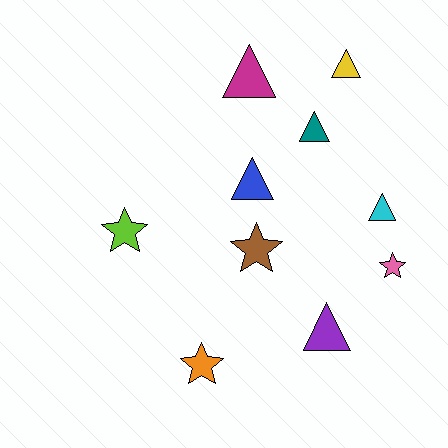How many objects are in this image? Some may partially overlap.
There are 10 objects.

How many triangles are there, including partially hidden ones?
There are 6 triangles.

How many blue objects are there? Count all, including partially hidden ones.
There is 1 blue object.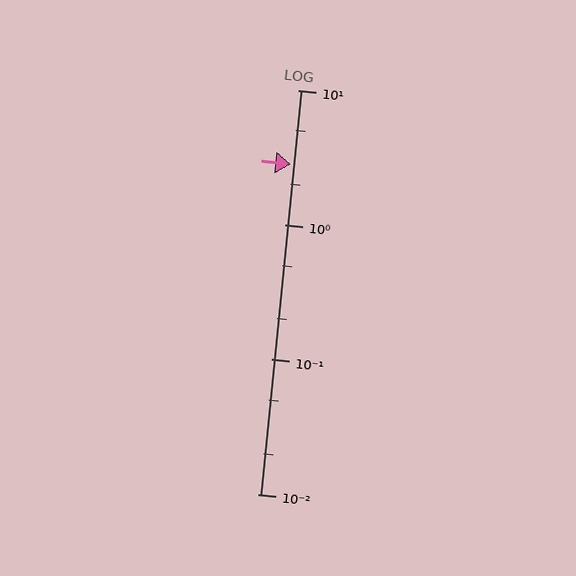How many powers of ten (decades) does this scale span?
The scale spans 3 decades, from 0.01 to 10.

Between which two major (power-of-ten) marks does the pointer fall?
The pointer is between 1 and 10.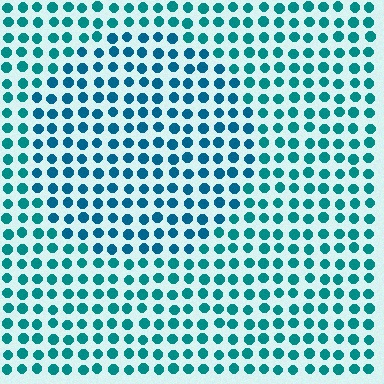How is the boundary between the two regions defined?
The boundary is defined purely by a slight shift in hue (about 19 degrees). Spacing, size, and orientation are identical on both sides.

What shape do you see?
I see a circle.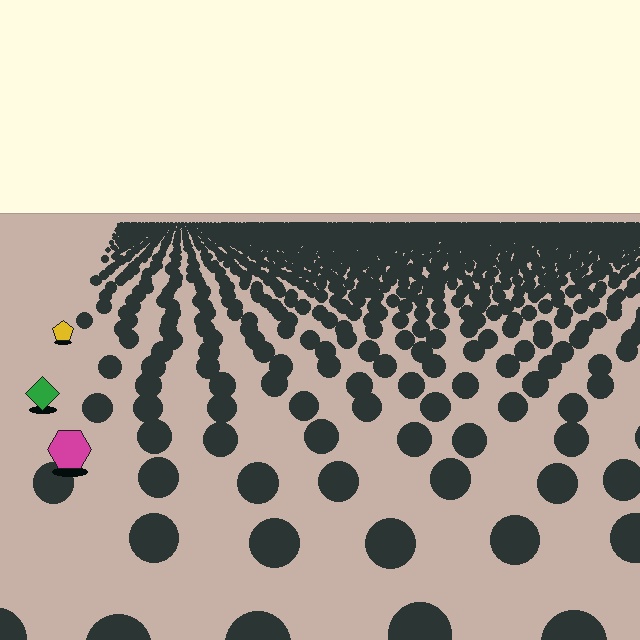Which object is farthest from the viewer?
The yellow pentagon is farthest from the viewer. It appears smaller and the ground texture around it is denser.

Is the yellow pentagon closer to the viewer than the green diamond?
No. The green diamond is closer — you can tell from the texture gradient: the ground texture is coarser near it.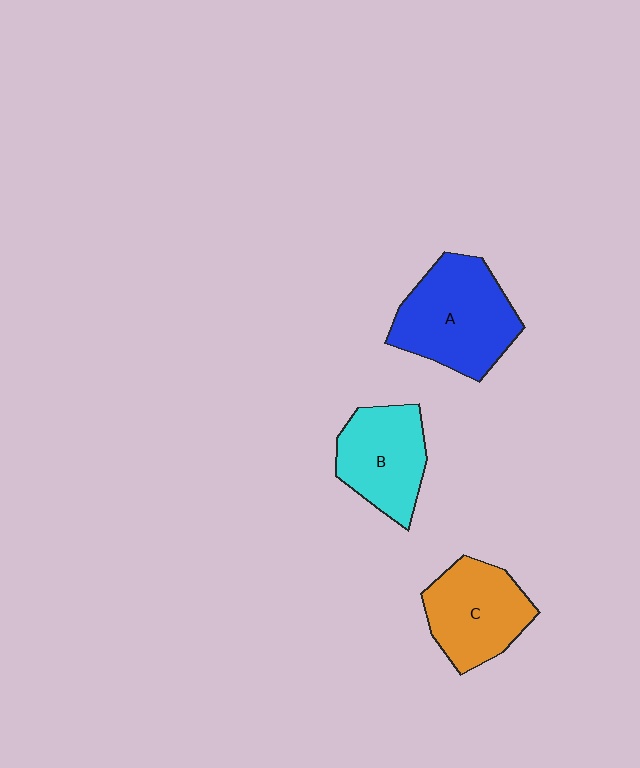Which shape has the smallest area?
Shape B (cyan).